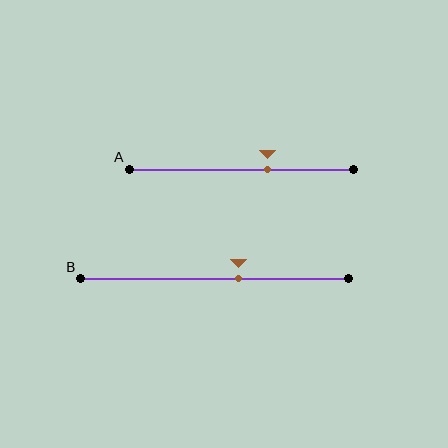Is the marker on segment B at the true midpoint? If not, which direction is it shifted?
No, the marker on segment B is shifted to the right by about 9% of the segment length.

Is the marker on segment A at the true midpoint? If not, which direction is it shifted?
No, the marker on segment A is shifted to the right by about 12% of the segment length.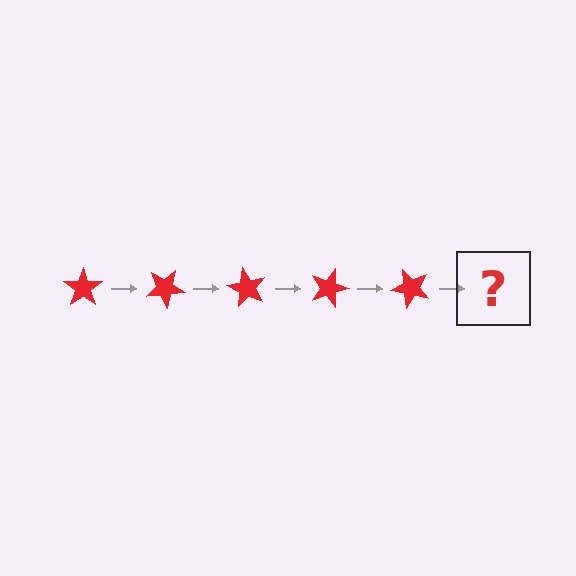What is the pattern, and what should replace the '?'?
The pattern is that the star rotates 30 degrees each step. The '?' should be a red star rotated 150 degrees.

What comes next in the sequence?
The next element should be a red star rotated 150 degrees.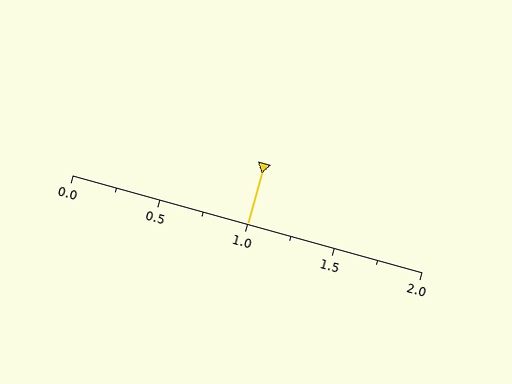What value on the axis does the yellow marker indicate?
The marker indicates approximately 1.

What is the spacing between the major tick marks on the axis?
The major ticks are spaced 0.5 apart.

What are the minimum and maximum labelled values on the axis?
The axis runs from 0.0 to 2.0.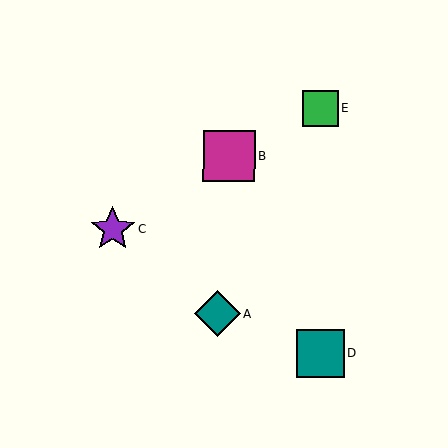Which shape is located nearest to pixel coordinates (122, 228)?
The purple star (labeled C) at (113, 229) is nearest to that location.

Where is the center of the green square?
The center of the green square is at (320, 108).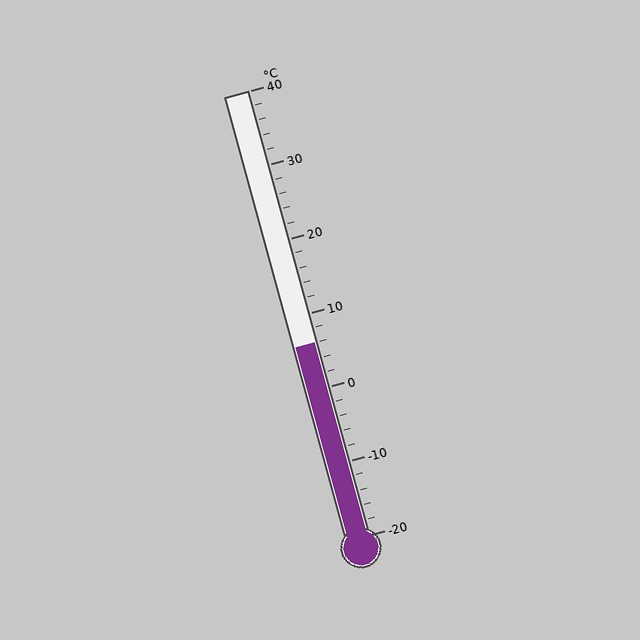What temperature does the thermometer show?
The thermometer shows approximately 6°C.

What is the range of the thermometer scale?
The thermometer scale ranges from -20°C to 40°C.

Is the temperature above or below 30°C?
The temperature is below 30°C.